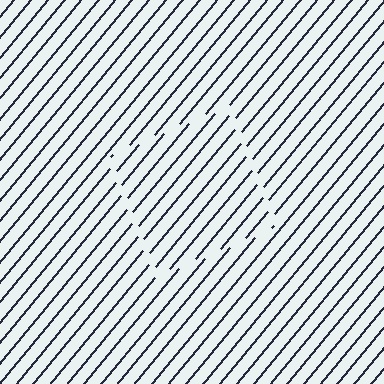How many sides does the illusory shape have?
4 sides — the line-ends trace a square.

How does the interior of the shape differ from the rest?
The interior of the shape contains the same grating, shifted by half a period — the contour is defined by the phase discontinuity where line-ends from the inner and outer gratings abut.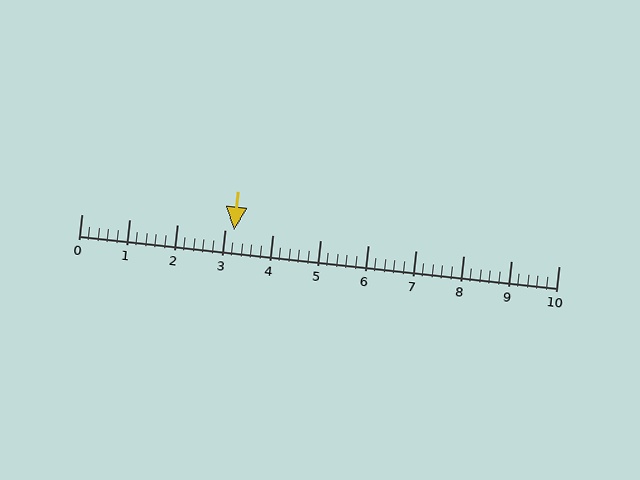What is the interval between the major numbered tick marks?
The major tick marks are spaced 1 units apart.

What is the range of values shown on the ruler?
The ruler shows values from 0 to 10.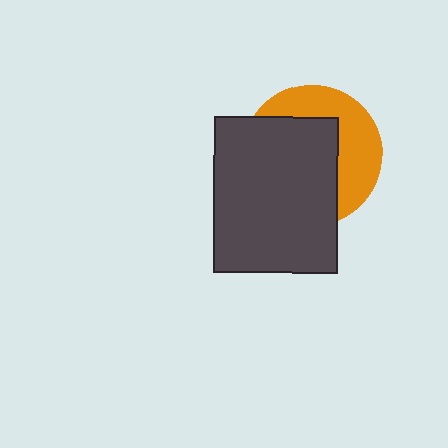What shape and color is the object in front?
The object in front is a dark gray rectangle.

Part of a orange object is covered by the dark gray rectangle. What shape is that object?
It is a circle.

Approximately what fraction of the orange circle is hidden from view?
Roughly 60% of the orange circle is hidden behind the dark gray rectangle.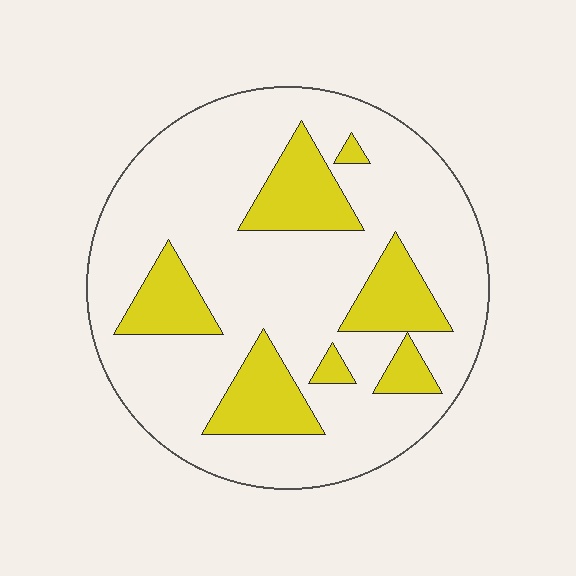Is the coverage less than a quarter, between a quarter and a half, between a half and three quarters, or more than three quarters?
Less than a quarter.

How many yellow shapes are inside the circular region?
7.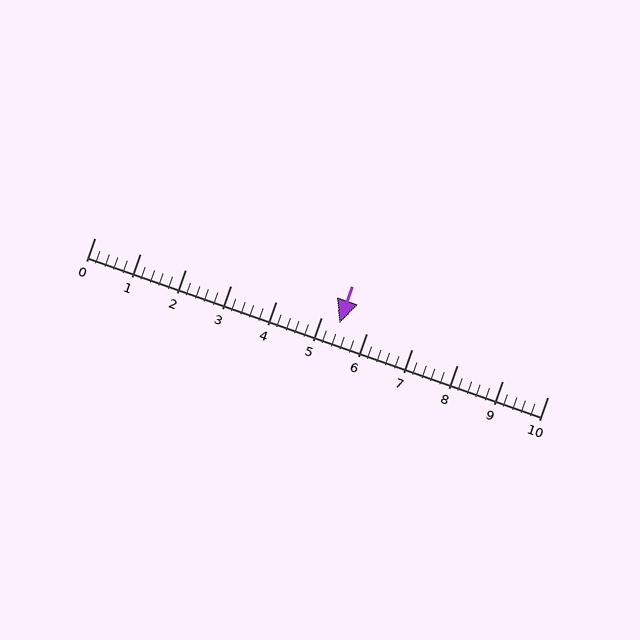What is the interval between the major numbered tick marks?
The major tick marks are spaced 1 units apart.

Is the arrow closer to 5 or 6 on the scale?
The arrow is closer to 5.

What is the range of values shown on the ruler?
The ruler shows values from 0 to 10.